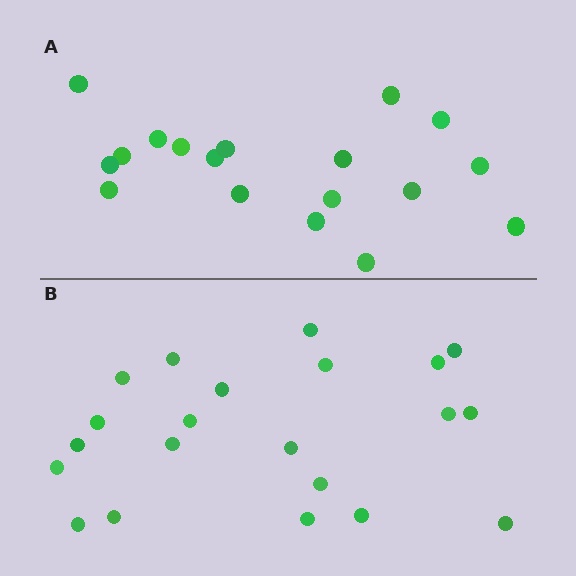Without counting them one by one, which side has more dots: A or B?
Region B (the bottom region) has more dots.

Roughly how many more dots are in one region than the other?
Region B has just a few more — roughly 2 or 3 more dots than region A.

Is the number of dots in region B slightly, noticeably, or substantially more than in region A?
Region B has only slightly more — the two regions are fairly close. The ratio is roughly 1.2 to 1.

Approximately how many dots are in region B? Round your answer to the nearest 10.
About 20 dots. (The exact count is 21, which rounds to 20.)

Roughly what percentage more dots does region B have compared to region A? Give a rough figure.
About 15% more.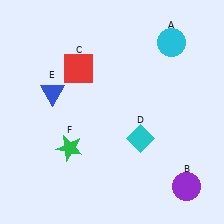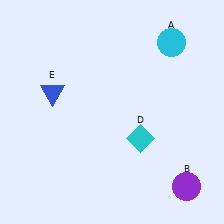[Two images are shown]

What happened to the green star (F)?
The green star (F) was removed in Image 2. It was in the bottom-left area of Image 1.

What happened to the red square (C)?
The red square (C) was removed in Image 2. It was in the top-left area of Image 1.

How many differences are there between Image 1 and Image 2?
There are 2 differences between the two images.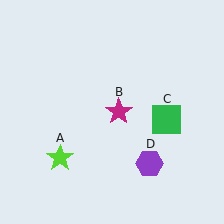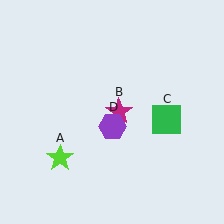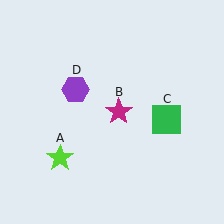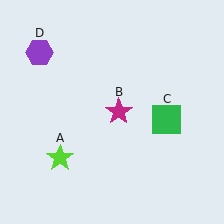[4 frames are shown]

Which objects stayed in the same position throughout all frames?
Lime star (object A) and magenta star (object B) and green square (object C) remained stationary.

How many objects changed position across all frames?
1 object changed position: purple hexagon (object D).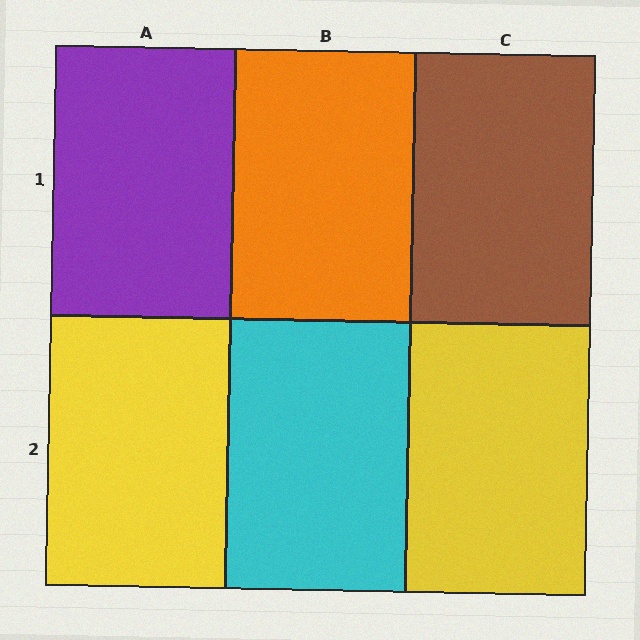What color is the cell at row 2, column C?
Yellow.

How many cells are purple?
1 cell is purple.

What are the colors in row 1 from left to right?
Purple, orange, brown.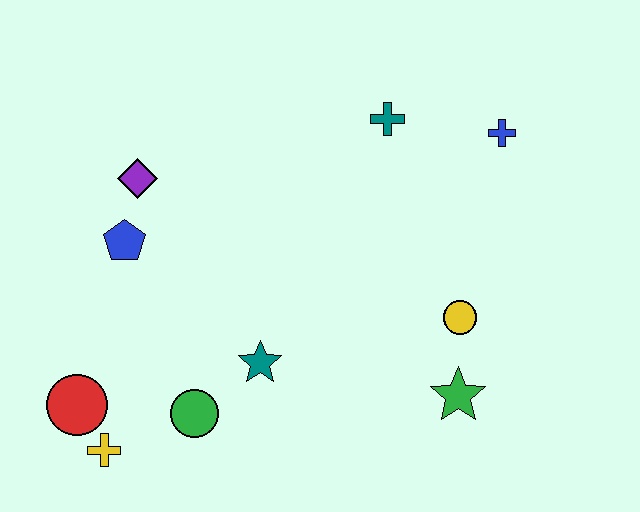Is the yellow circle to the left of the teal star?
No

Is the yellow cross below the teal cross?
Yes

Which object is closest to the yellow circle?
The green star is closest to the yellow circle.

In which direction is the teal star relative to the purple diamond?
The teal star is below the purple diamond.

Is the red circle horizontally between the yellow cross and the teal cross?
No